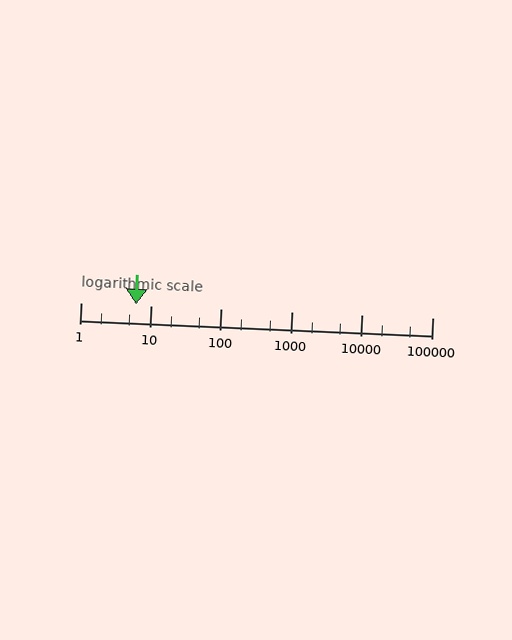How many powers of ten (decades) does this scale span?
The scale spans 5 decades, from 1 to 100000.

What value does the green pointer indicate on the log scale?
The pointer indicates approximately 6.2.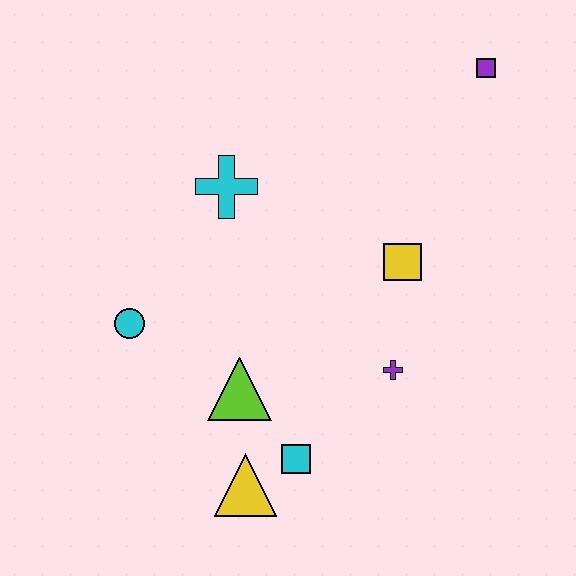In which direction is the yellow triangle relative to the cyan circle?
The yellow triangle is below the cyan circle.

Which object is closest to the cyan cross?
The cyan circle is closest to the cyan cross.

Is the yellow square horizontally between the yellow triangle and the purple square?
Yes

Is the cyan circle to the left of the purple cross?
Yes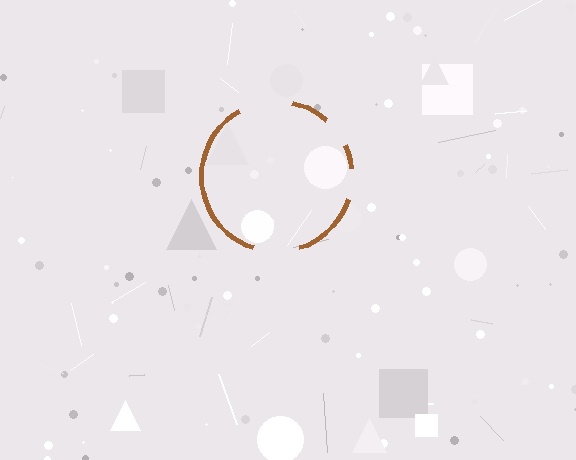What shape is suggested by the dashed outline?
The dashed outline suggests a circle.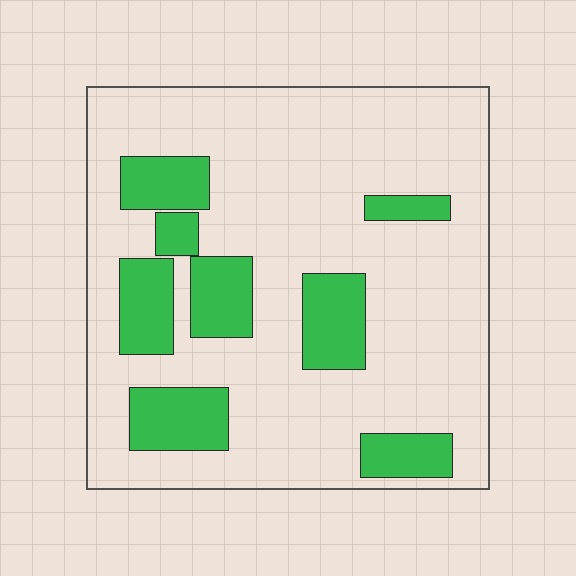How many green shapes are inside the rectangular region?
8.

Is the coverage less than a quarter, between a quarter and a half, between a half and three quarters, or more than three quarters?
Less than a quarter.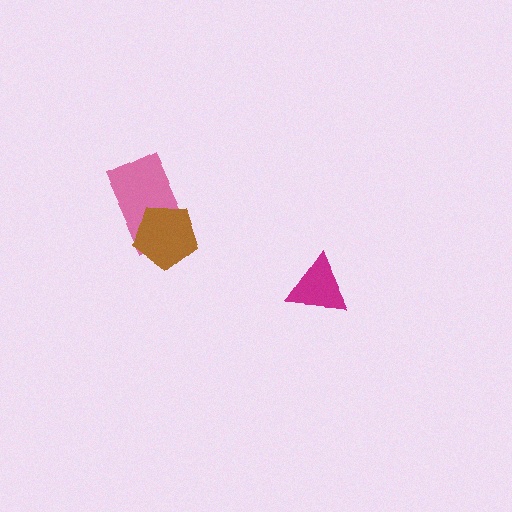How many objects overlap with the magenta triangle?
0 objects overlap with the magenta triangle.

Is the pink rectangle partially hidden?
Yes, it is partially covered by another shape.